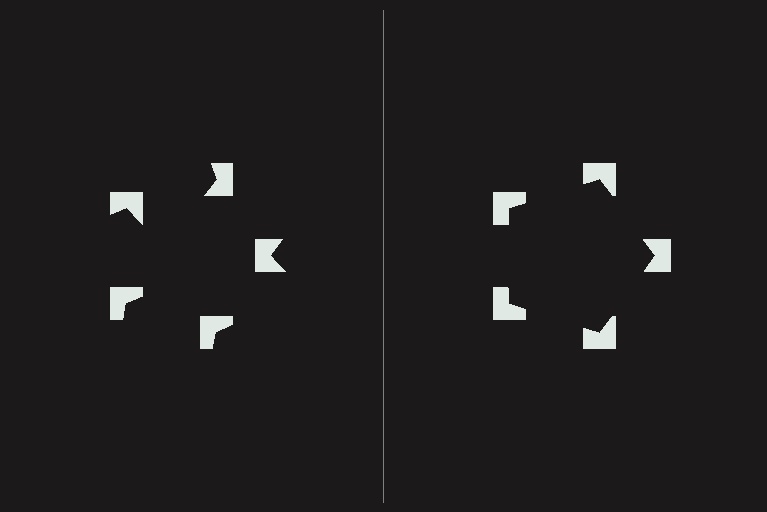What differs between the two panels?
The notched squares are positioned identically on both sides; only the wedge orientations differ. On the right they align to a pentagon; on the left they are misaligned.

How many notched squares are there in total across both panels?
10 — 5 on each side.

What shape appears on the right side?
An illusory pentagon.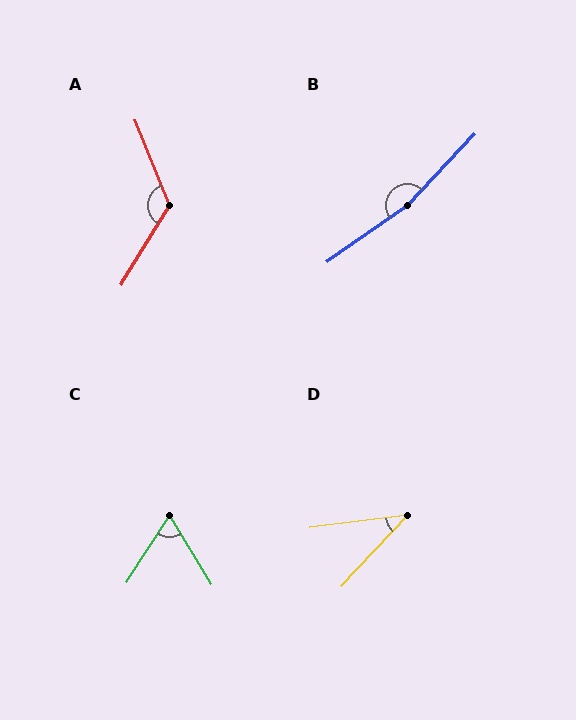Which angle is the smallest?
D, at approximately 40 degrees.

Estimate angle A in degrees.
Approximately 127 degrees.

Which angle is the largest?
B, at approximately 169 degrees.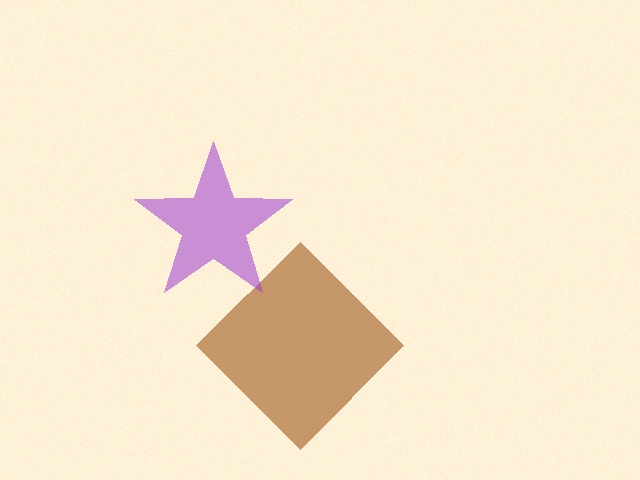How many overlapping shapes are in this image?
There are 2 overlapping shapes in the image.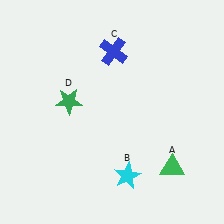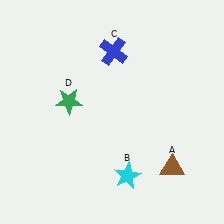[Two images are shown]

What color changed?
The triangle (A) changed from green in Image 1 to brown in Image 2.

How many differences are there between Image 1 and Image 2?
There is 1 difference between the two images.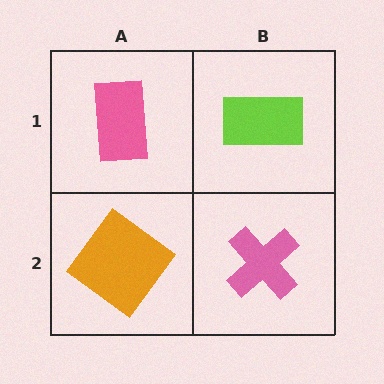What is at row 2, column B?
A pink cross.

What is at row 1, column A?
A pink rectangle.